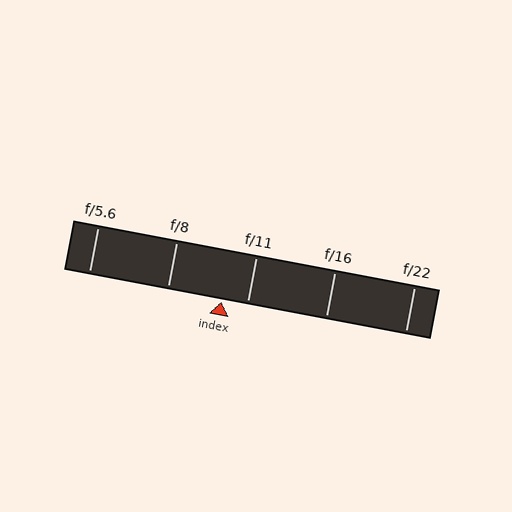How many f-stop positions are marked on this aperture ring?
There are 5 f-stop positions marked.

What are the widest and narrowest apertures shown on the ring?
The widest aperture shown is f/5.6 and the narrowest is f/22.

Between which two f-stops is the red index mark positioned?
The index mark is between f/8 and f/11.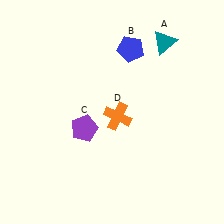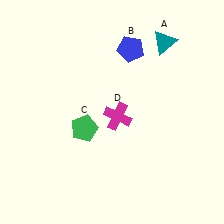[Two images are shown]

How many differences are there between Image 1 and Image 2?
There are 2 differences between the two images.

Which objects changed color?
C changed from purple to green. D changed from orange to magenta.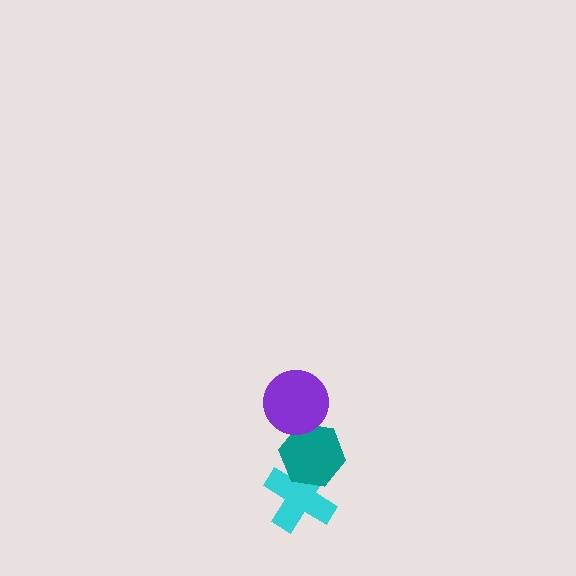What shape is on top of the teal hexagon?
The purple circle is on top of the teal hexagon.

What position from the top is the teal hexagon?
The teal hexagon is 2nd from the top.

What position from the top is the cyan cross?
The cyan cross is 3rd from the top.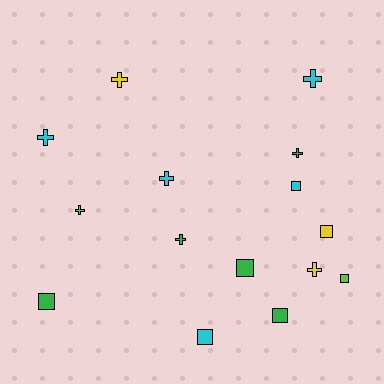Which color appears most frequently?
Cyan, with 5 objects.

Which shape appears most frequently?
Cross, with 8 objects.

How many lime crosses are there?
There is 1 lime cross.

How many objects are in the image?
There are 15 objects.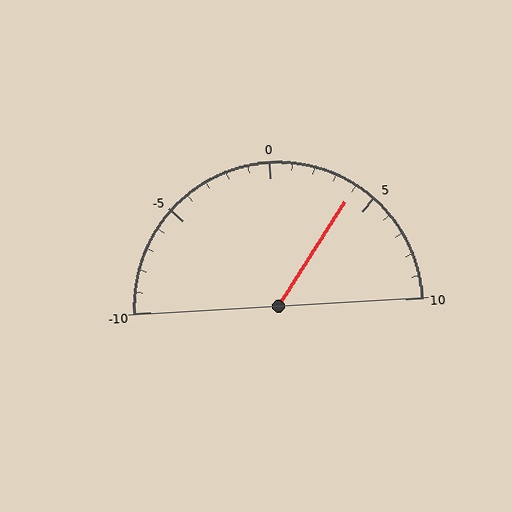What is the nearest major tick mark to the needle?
The nearest major tick mark is 5.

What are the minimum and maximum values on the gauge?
The gauge ranges from -10 to 10.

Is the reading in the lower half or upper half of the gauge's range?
The reading is in the upper half of the range (-10 to 10).